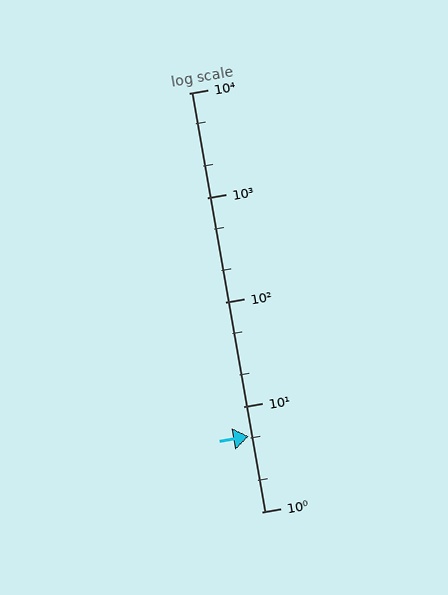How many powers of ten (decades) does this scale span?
The scale spans 4 decades, from 1 to 10000.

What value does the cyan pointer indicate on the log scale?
The pointer indicates approximately 5.3.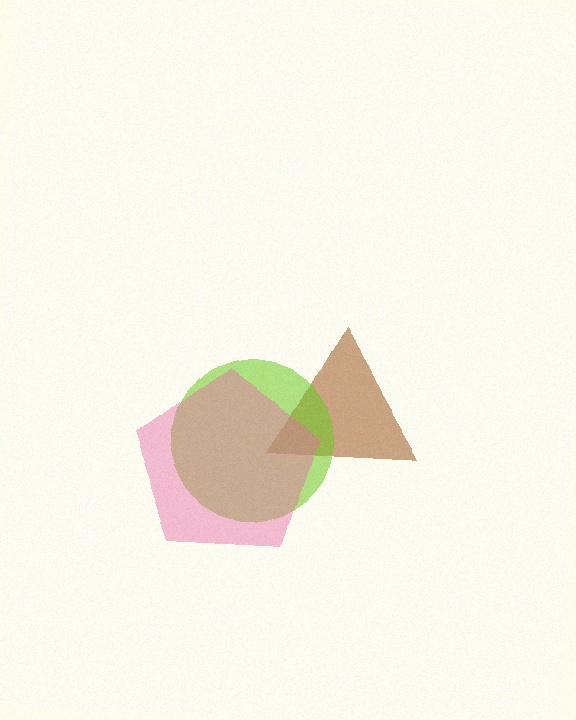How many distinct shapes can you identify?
There are 3 distinct shapes: a brown triangle, a lime circle, a pink pentagon.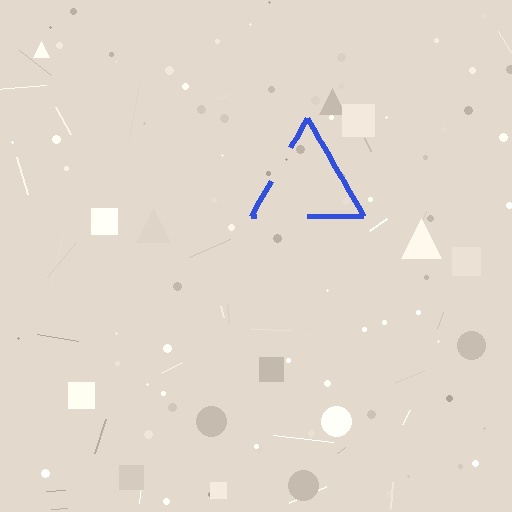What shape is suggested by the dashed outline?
The dashed outline suggests a triangle.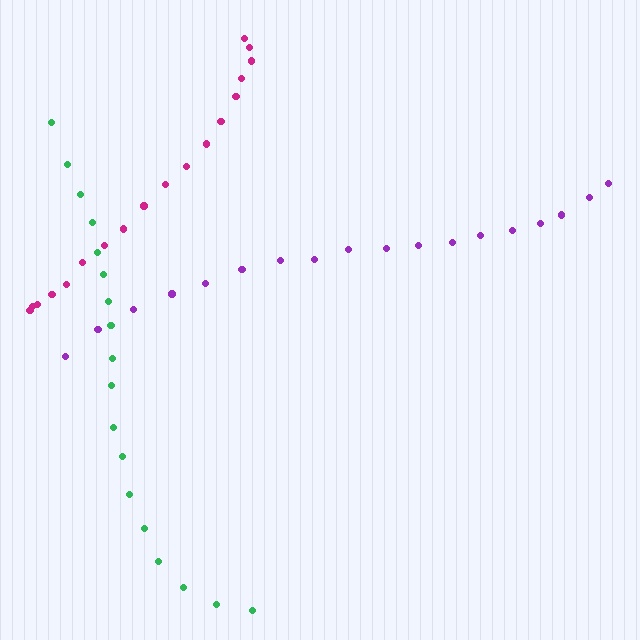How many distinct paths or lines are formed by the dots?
There are 3 distinct paths.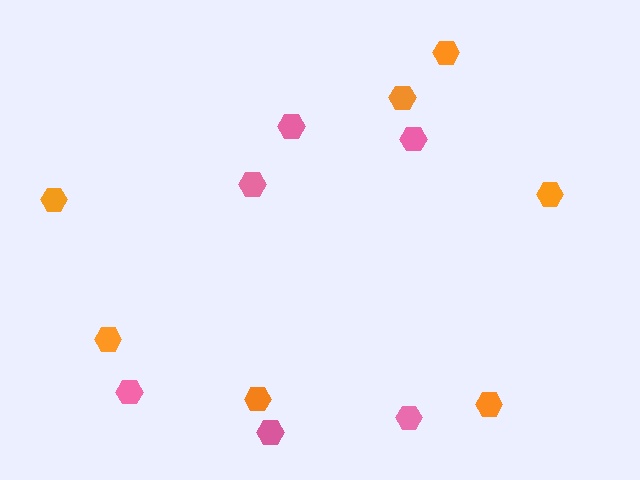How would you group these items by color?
There are 2 groups: one group of orange hexagons (7) and one group of pink hexagons (6).